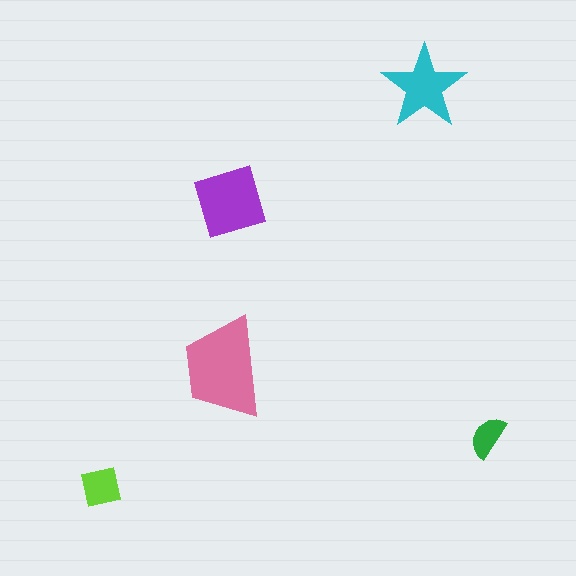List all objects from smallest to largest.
The green semicircle, the lime square, the cyan star, the purple diamond, the pink trapezoid.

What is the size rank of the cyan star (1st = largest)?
3rd.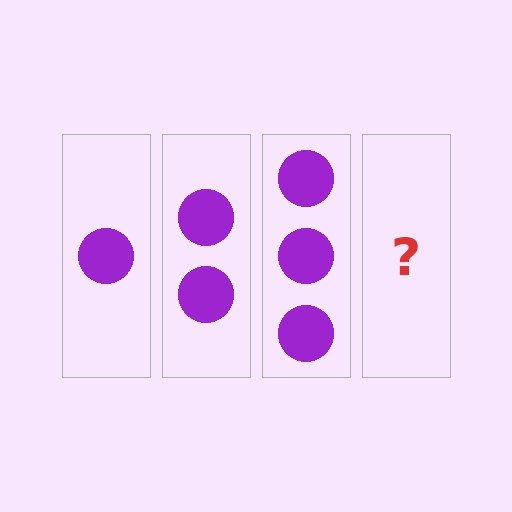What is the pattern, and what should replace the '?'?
The pattern is that each step adds one more circle. The '?' should be 4 circles.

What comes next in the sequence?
The next element should be 4 circles.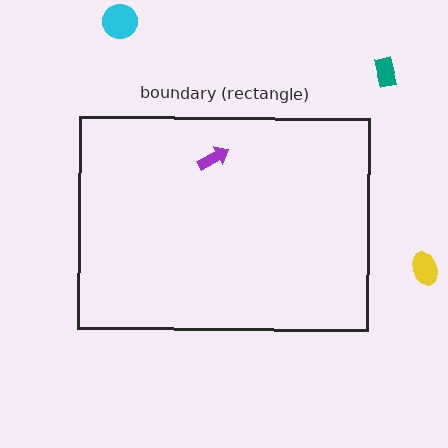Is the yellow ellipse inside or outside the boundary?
Outside.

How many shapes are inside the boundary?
1 inside, 3 outside.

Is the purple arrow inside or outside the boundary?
Inside.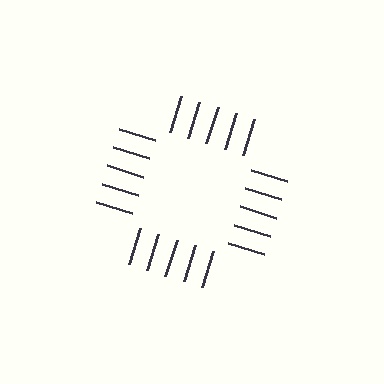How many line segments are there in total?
20 — 5 along each of the 4 edges.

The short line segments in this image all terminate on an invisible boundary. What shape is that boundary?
An illusory square — the line segments terminate on its edges but no continuous stroke is drawn.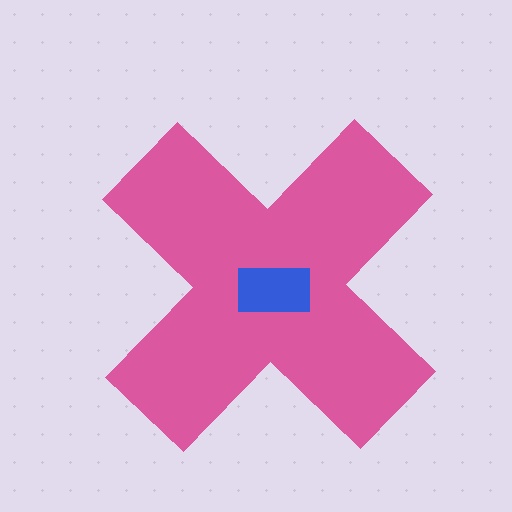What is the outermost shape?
The pink cross.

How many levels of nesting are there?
2.